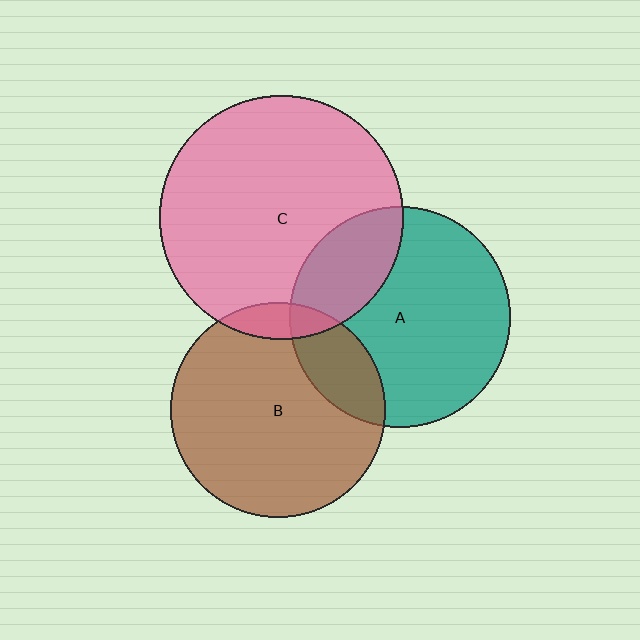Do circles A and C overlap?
Yes.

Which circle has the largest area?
Circle C (pink).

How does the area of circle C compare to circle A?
Approximately 1.2 times.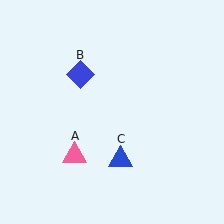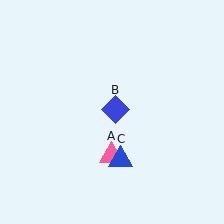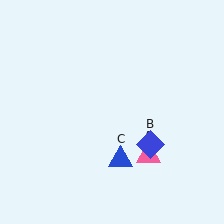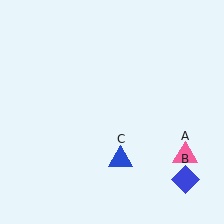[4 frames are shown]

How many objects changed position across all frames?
2 objects changed position: pink triangle (object A), blue diamond (object B).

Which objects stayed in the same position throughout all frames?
Blue triangle (object C) remained stationary.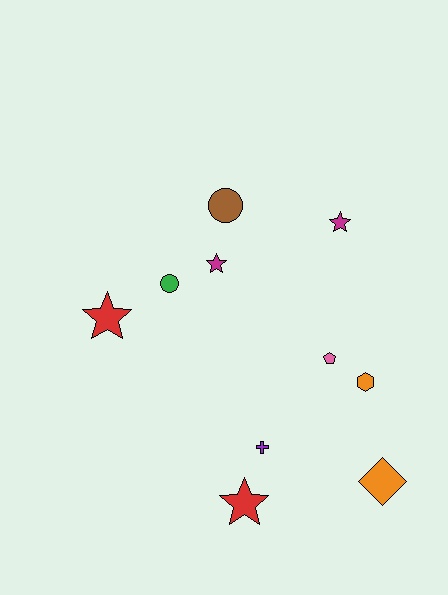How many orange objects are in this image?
There are 2 orange objects.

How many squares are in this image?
There are no squares.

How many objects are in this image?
There are 10 objects.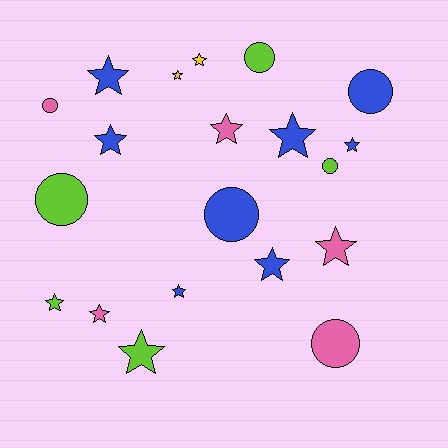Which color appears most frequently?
Blue, with 8 objects.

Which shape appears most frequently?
Star, with 13 objects.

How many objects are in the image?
There are 20 objects.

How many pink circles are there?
There are 2 pink circles.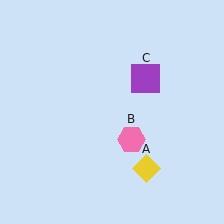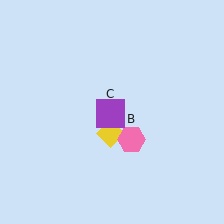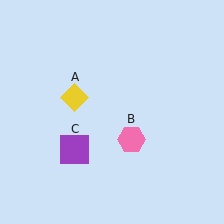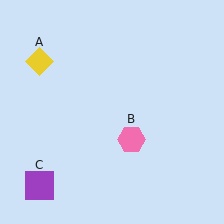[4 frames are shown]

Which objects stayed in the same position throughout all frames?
Pink hexagon (object B) remained stationary.